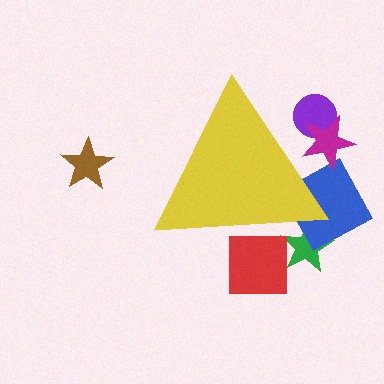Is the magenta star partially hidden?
Yes, the magenta star is partially hidden behind the yellow triangle.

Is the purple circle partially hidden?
Yes, the purple circle is partially hidden behind the yellow triangle.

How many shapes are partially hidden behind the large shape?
5 shapes are partially hidden.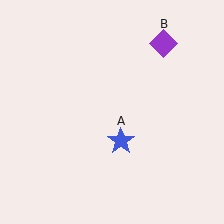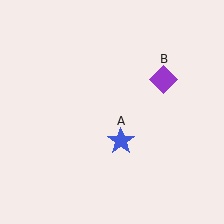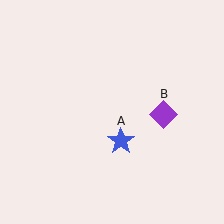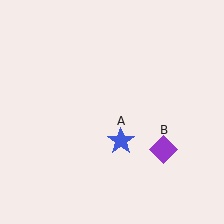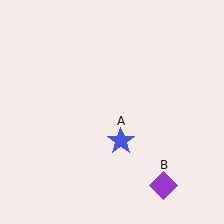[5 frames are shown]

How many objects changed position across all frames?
1 object changed position: purple diamond (object B).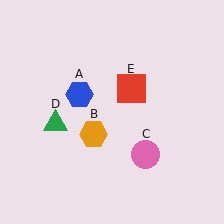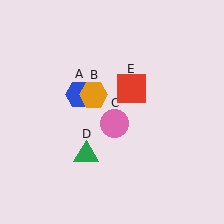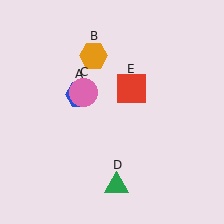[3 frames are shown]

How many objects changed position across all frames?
3 objects changed position: orange hexagon (object B), pink circle (object C), green triangle (object D).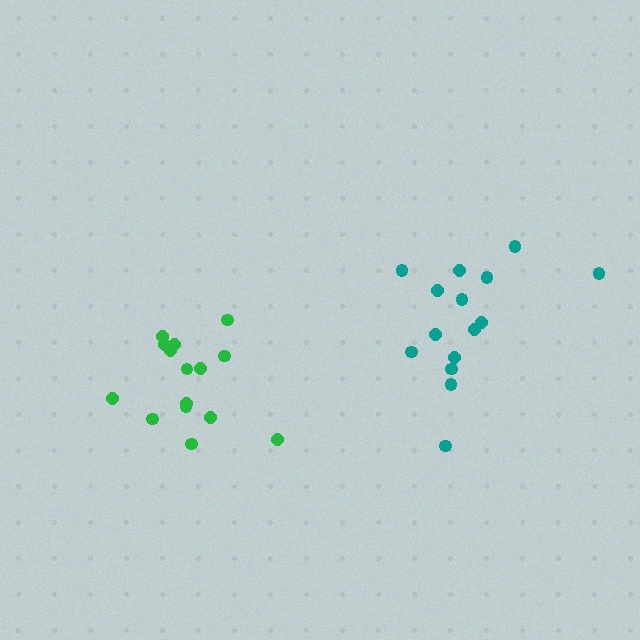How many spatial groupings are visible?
There are 2 spatial groupings.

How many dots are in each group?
Group 1: 15 dots, Group 2: 15 dots (30 total).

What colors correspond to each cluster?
The clusters are colored: teal, green.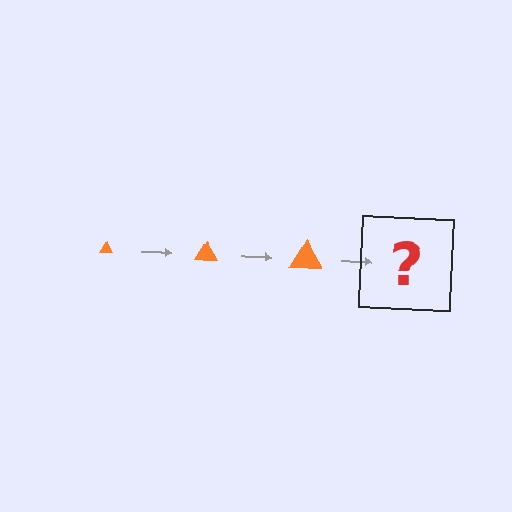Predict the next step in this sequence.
The next step is an orange triangle, larger than the previous one.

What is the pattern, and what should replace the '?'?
The pattern is that the triangle gets progressively larger each step. The '?' should be an orange triangle, larger than the previous one.